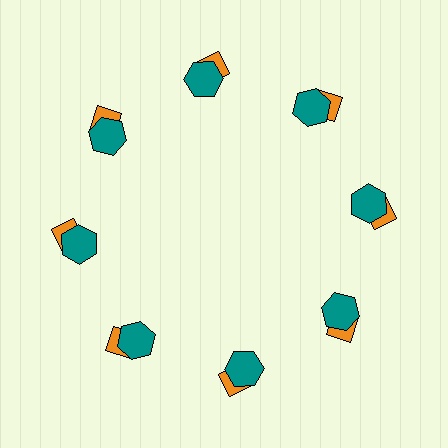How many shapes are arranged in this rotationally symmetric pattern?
There are 16 shapes, arranged in 8 groups of 2.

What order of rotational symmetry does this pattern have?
This pattern has 8-fold rotational symmetry.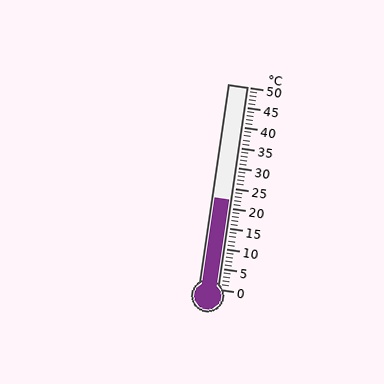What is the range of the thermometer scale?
The thermometer scale ranges from 0°C to 50°C.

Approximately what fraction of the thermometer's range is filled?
The thermometer is filled to approximately 45% of its range.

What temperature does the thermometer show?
The thermometer shows approximately 22°C.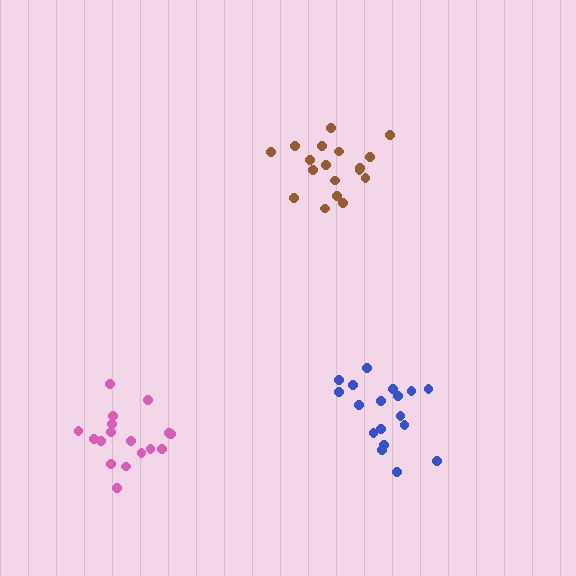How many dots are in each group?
Group 1: 17 dots, Group 2: 18 dots, Group 3: 18 dots (53 total).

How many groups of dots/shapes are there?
There are 3 groups.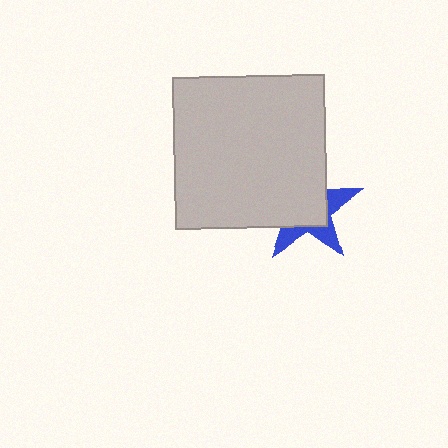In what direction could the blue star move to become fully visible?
The blue star could move toward the lower-right. That would shift it out from behind the light gray square entirely.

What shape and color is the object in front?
The object in front is a light gray square.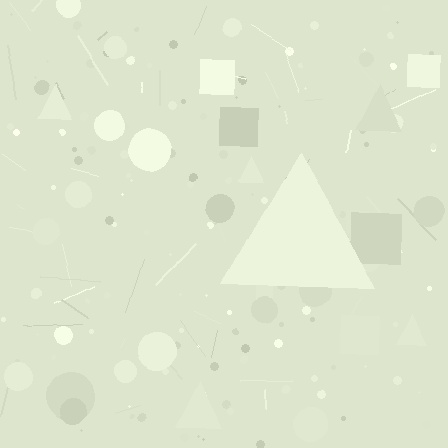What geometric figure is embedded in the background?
A triangle is embedded in the background.